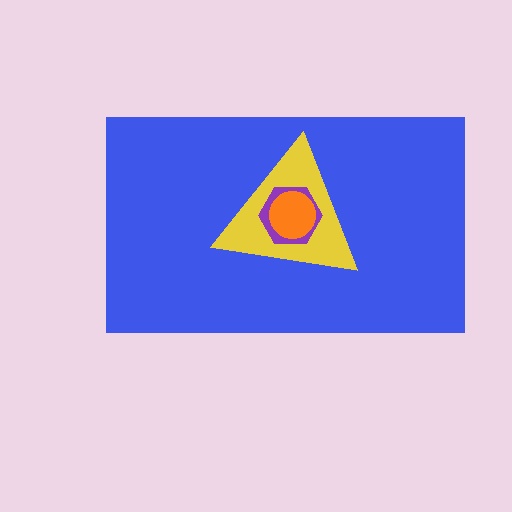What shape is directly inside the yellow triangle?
The purple hexagon.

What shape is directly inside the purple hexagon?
The orange circle.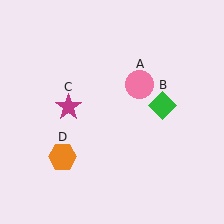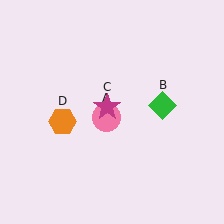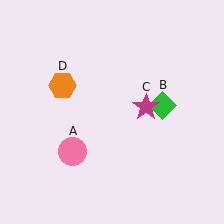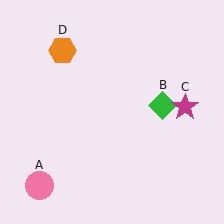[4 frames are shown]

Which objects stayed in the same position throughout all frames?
Green diamond (object B) remained stationary.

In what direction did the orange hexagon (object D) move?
The orange hexagon (object D) moved up.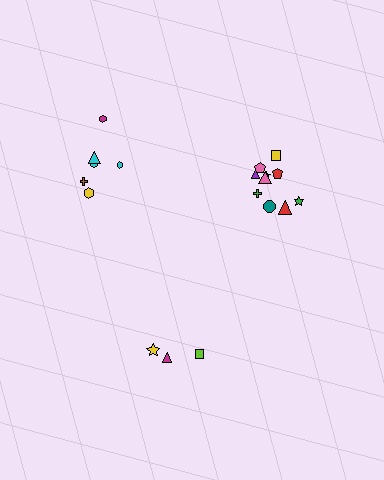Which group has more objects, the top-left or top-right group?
The top-right group.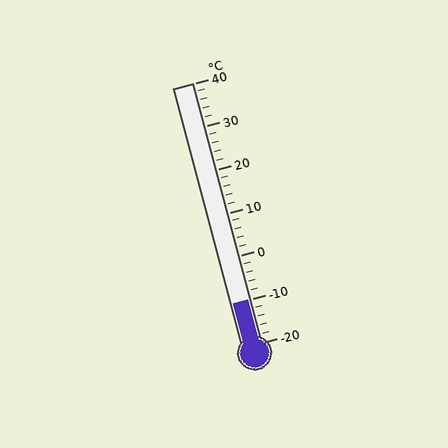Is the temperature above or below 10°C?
The temperature is below 10°C.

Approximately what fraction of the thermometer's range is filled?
The thermometer is filled to approximately 15% of its range.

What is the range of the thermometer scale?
The thermometer scale ranges from -20°C to 40°C.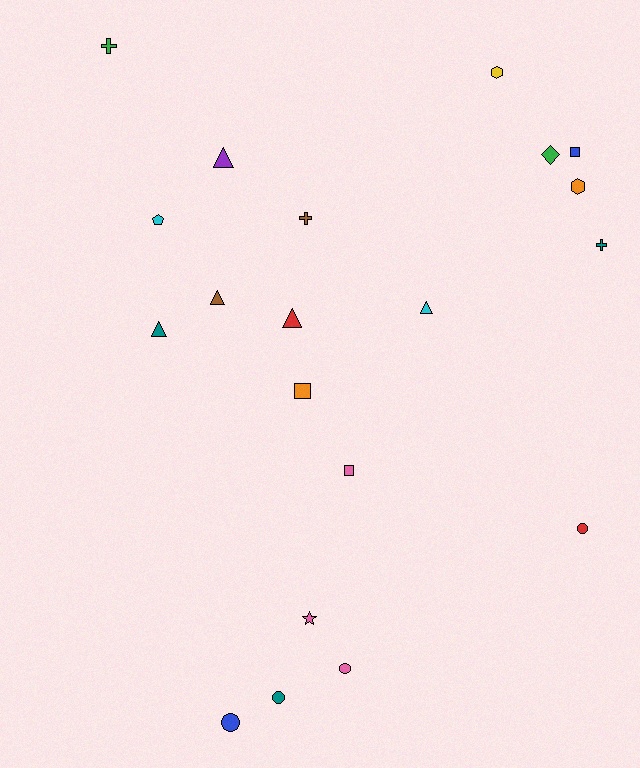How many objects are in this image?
There are 20 objects.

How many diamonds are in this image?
There is 1 diamond.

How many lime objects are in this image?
There are no lime objects.